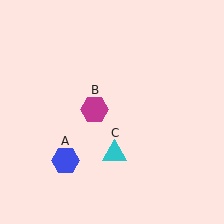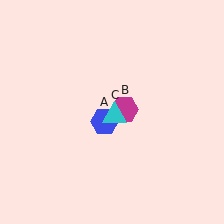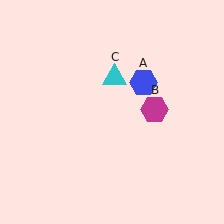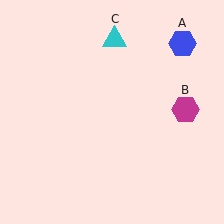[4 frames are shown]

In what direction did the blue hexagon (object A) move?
The blue hexagon (object A) moved up and to the right.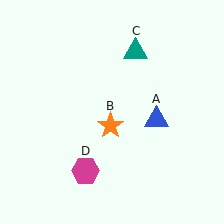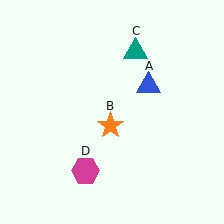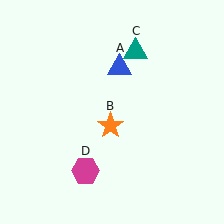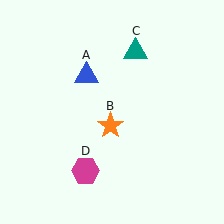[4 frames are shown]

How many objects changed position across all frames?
1 object changed position: blue triangle (object A).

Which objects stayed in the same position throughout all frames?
Orange star (object B) and teal triangle (object C) and magenta hexagon (object D) remained stationary.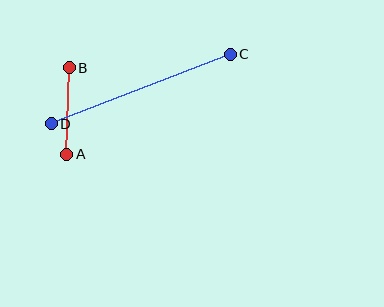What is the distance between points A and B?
The distance is approximately 87 pixels.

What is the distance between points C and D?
The distance is approximately 192 pixels.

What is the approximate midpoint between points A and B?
The midpoint is at approximately (68, 111) pixels.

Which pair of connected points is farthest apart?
Points C and D are farthest apart.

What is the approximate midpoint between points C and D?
The midpoint is at approximately (141, 89) pixels.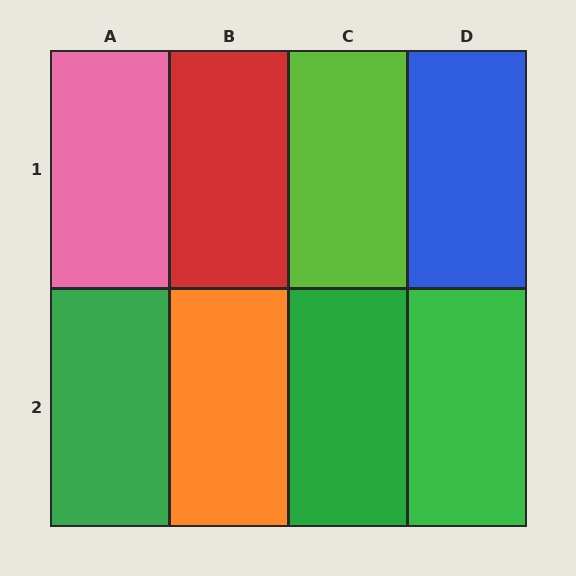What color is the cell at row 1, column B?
Red.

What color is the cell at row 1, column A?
Pink.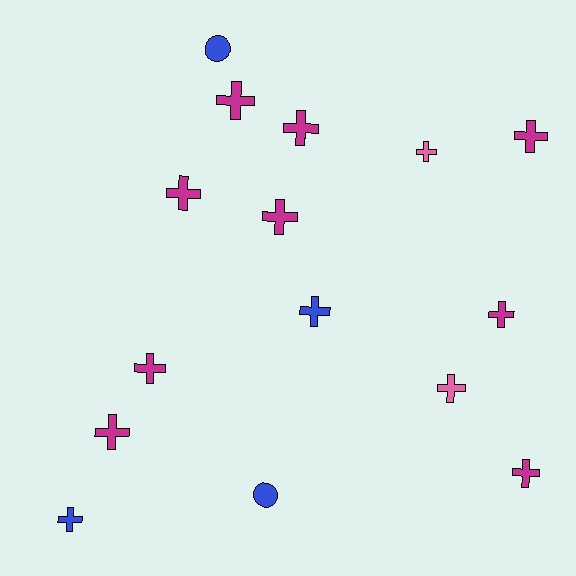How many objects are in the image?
There are 15 objects.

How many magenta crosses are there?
There are 9 magenta crosses.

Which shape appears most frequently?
Cross, with 13 objects.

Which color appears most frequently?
Magenta, with 9 objects.